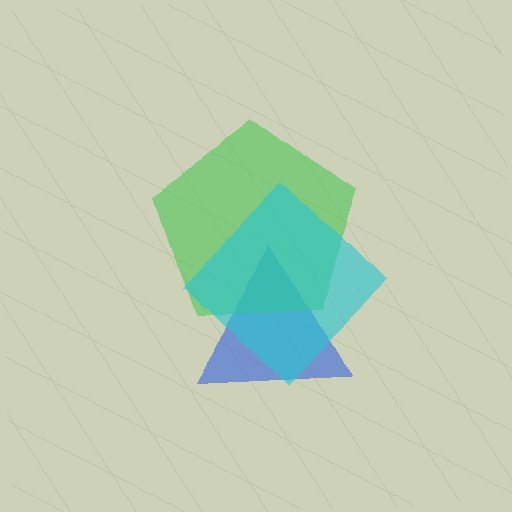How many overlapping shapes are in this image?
There are 3 overlapping shapes in the image.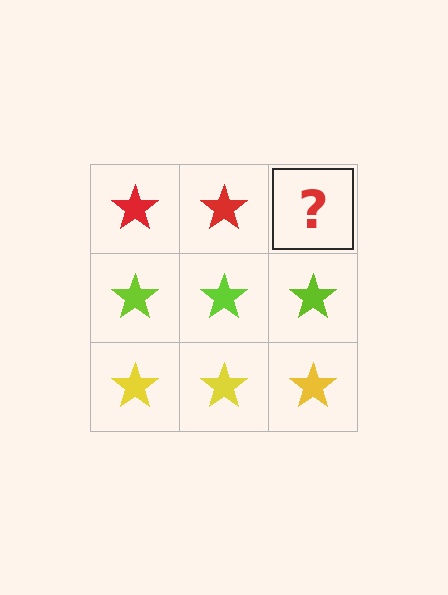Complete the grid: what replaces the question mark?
The question mark should be replaced with a red star.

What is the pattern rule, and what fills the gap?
The rule is that each row has a consistent color. The gap should be filled with a red star.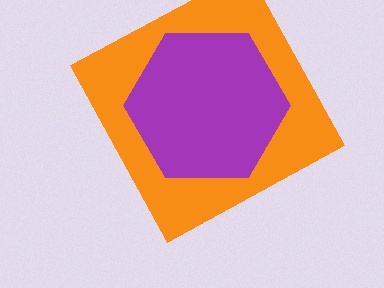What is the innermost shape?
The purple hexagon.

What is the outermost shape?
The orange square.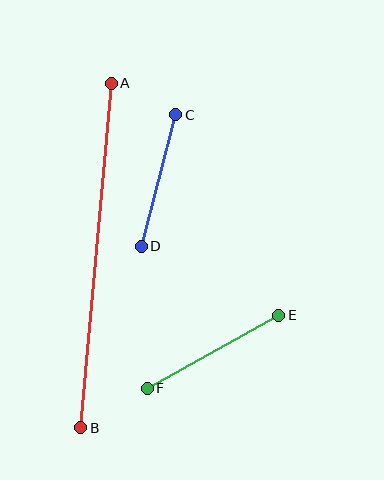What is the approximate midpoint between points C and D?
The midpoint is at approximately (158, 180) pixels.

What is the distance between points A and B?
The distance is approximately 346 pixels.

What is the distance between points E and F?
The distance is approximately 150 pixels.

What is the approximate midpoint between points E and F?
The midpoint is at approximately (213, 352) pixels.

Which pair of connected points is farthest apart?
Points A and B are farthest apart.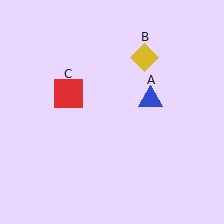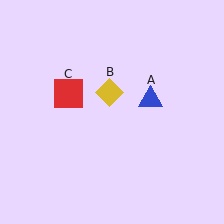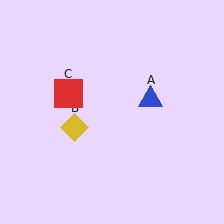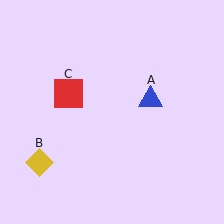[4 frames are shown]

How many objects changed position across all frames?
1 object changed position: yellow diamond (object B).